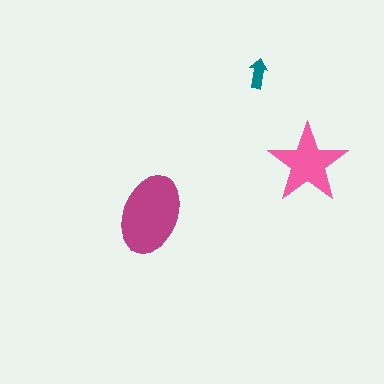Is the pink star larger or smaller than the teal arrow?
Larger.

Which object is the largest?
The magenta ellipse.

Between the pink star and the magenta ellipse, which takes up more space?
The magenta ellipse.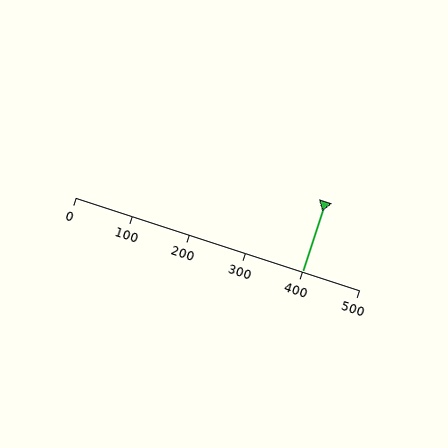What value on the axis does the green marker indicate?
The marker indicates approximately 400.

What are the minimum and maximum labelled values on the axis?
The axis runs from 0 to 500.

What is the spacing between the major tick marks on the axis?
The major ticks are spaced 100 apart.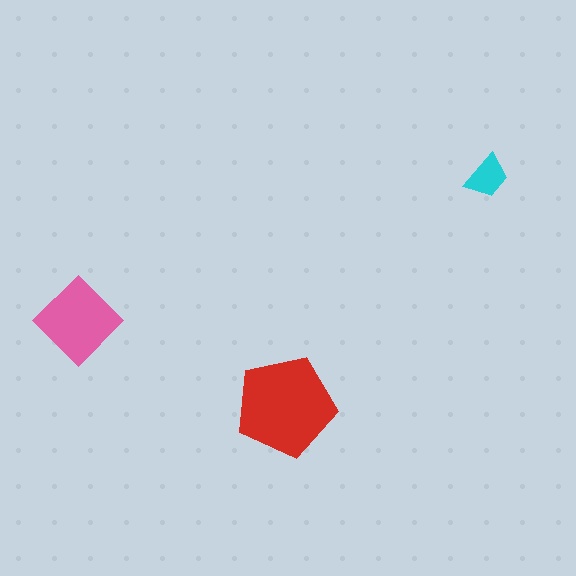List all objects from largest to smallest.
The red pentagon, the pink diamond, the cyan trapezoid.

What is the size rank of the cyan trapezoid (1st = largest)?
3rd.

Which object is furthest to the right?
The cyan trapezoid is rightmost.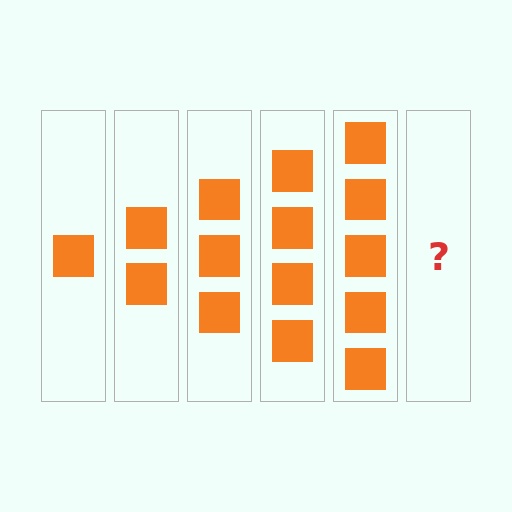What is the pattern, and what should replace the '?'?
The pattern is that each step adds one more square. The '?' should be 6 squares.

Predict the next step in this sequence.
The next step is 6 squares.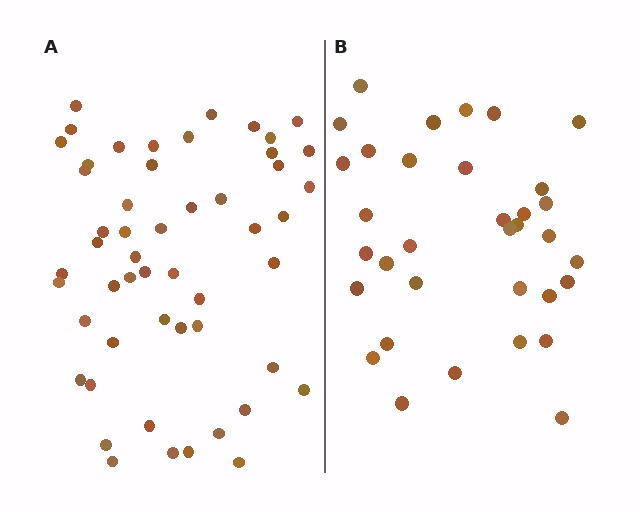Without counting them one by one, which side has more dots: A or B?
Region A (the left region) has more dots.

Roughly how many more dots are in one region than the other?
Region A has approximately 20 more dots than region B.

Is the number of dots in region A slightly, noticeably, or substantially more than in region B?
Region A has substantially more. The ratio is roughly 1.5 to 1.